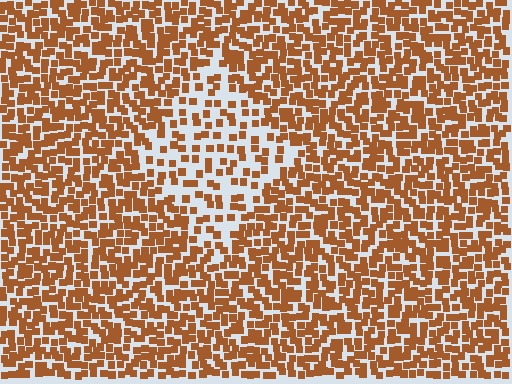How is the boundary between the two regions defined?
The boundary is defined by a change in element density (approximately 2.1x ratio). All elements are the same color, size, and shape.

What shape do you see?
I see a diamond.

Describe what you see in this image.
The image contains small brown elements arranged at two different densities. A diamond-shaped region is visible where the elements are less densely packed than the surrounding area.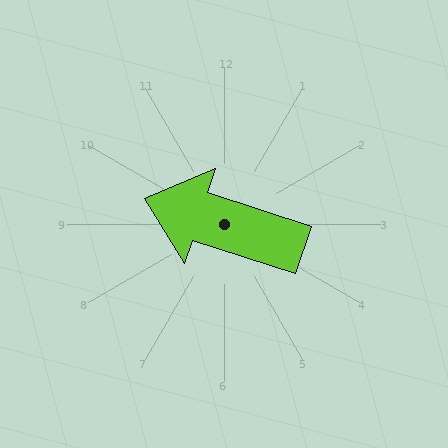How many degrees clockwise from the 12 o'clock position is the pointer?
Approximately 288 degrees.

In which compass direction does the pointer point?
West.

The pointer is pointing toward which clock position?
Roughly 10 o'clock.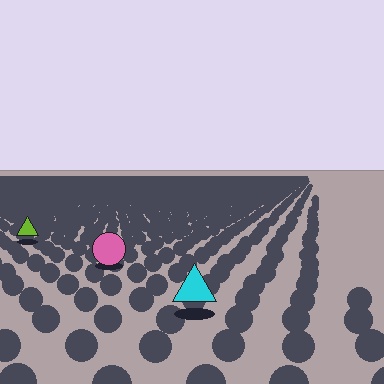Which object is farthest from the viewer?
The lime triangle is farthest from the viewer. It appears smaller and the ground texture around it is denser.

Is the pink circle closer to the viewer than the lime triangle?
Yes. The pink circle is closer — you can tell from the texture gradient: the ground texture is coarser near it.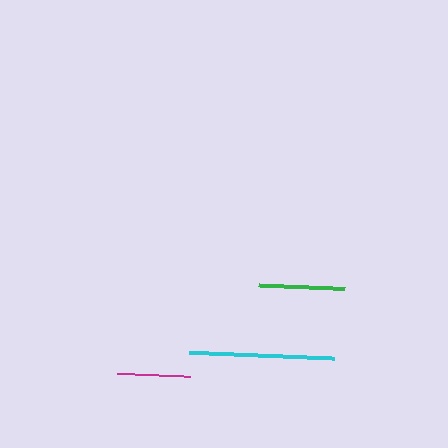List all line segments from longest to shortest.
From longest to shortest: cyan, green, magenta.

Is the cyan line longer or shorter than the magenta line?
The cyan line is longer than the magenta line.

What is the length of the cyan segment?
The cyan segment is approximately 145 pixels long.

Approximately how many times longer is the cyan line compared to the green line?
The cyan line is approximately 1.7 times the length of the green line.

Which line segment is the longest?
The cyan line is the longest at approximately 145 pixels.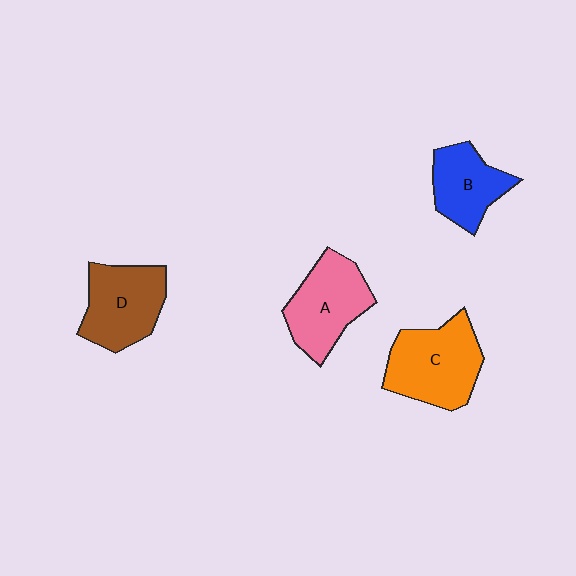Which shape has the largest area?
Shape C (orange).